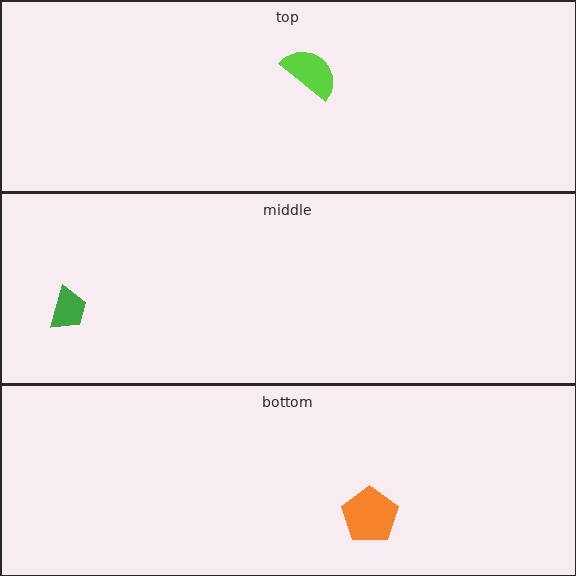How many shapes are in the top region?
1.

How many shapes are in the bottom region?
1.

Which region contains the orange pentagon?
The bottom region.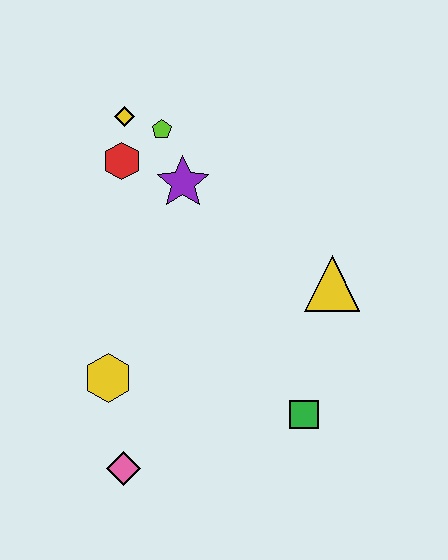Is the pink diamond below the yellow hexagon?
Yes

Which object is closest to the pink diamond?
The yellow hexagon is closest to the pink diamond.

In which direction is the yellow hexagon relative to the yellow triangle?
The yellow hexagon is to the left of the yellow triangle.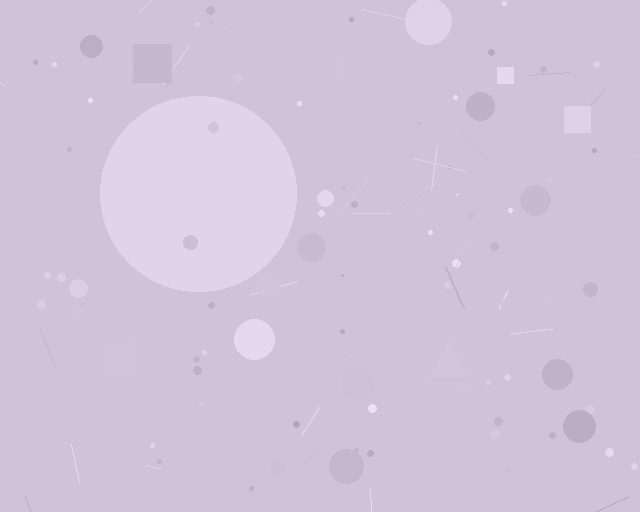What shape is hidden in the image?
A circle is hidden in the image.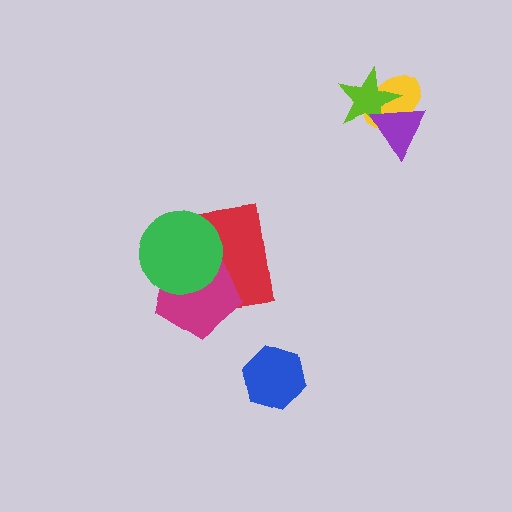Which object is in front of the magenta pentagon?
The green circle is in front of the magenta pentagon.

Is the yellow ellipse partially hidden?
Yes, it is partially covered by another shape.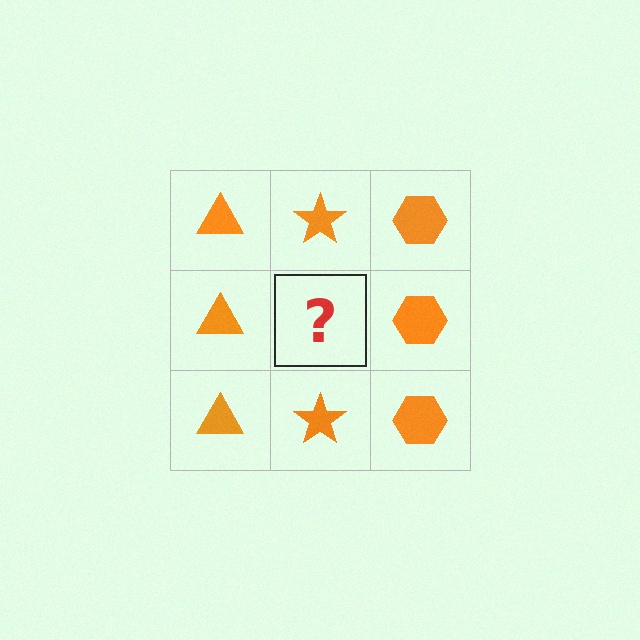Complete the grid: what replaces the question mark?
The question mark should be replaced with an orange star.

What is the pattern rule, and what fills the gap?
The rule is that each column has a consistent shape. The gap should be filled with an orange star.